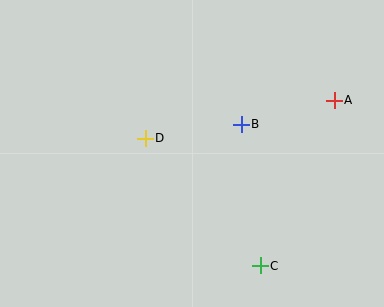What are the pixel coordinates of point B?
Point B is at (241, 124).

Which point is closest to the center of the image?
Point D at (145, 138) is closest to the center.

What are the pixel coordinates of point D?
Point D is at (145, 138).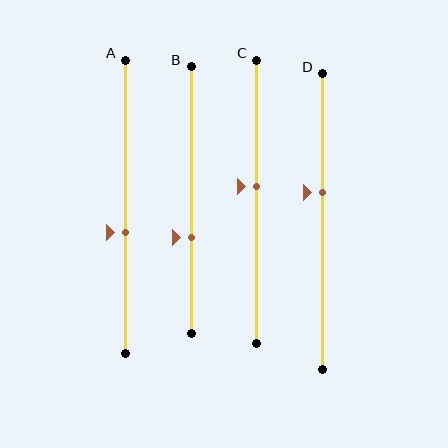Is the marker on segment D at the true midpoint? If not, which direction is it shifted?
No, the marker on segment D is shifted upward by about 10% of the segment length.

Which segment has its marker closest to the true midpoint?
Segment C has its marker closest to the true midpoint.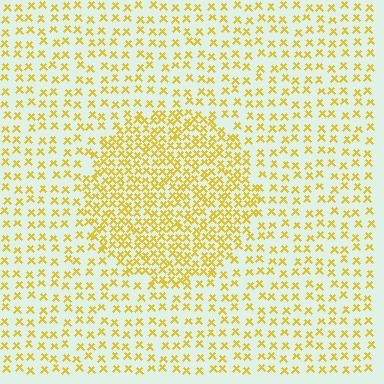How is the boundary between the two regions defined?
The boundary is defined by a change in element density (approximately 2.1x ratio). All elements are the same color, size, and shape.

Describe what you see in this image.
The image contains small yellow elements arranged at two different densities. A circle-shaped region is visible where the elements are more densely packed than the surrounding area.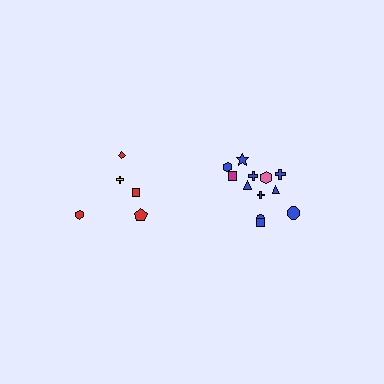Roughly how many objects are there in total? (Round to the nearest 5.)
Roughly 15 objects in total.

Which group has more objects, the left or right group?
The right group.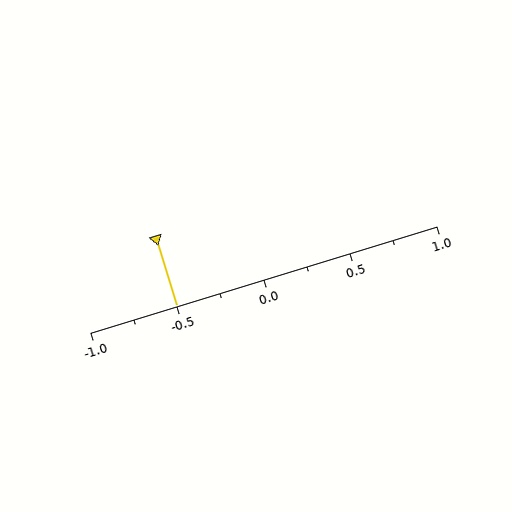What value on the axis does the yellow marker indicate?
The marker indicates approximately -0.5.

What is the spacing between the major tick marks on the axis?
The major ticks are spaced 0.5 apart.